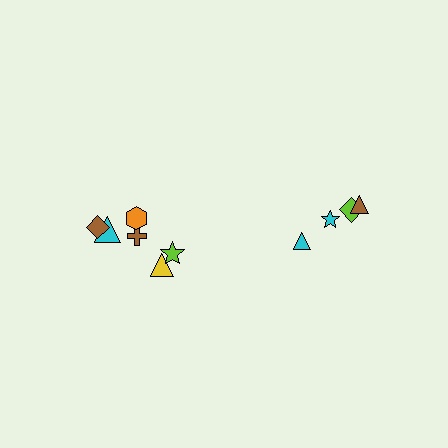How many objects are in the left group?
There are 6 objects.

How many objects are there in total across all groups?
There are 10 objects.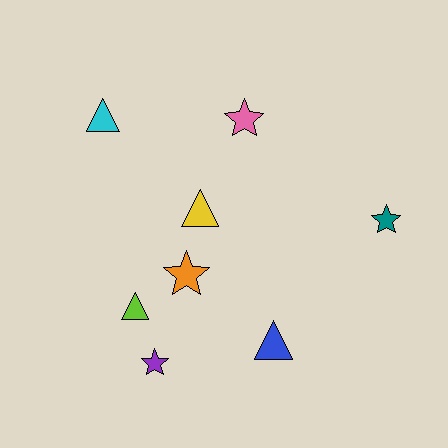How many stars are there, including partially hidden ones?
There are 4 stars.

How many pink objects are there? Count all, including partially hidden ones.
There is 1 pink object.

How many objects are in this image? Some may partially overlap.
There are 8 objects.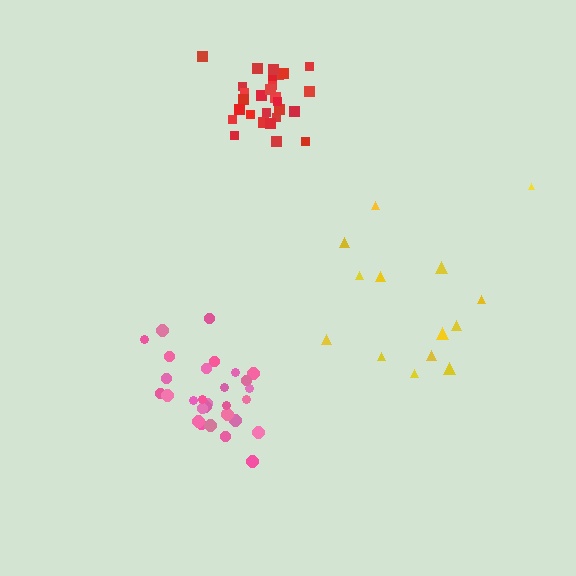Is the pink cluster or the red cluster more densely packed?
Red.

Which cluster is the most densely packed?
Red.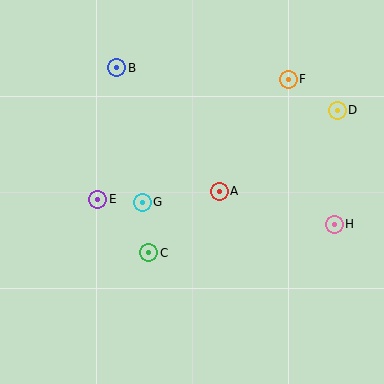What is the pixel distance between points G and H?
The distance between G and H is 193 pixels.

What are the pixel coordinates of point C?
Point C is at (149, 253).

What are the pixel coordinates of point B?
Point B is at (117, 68).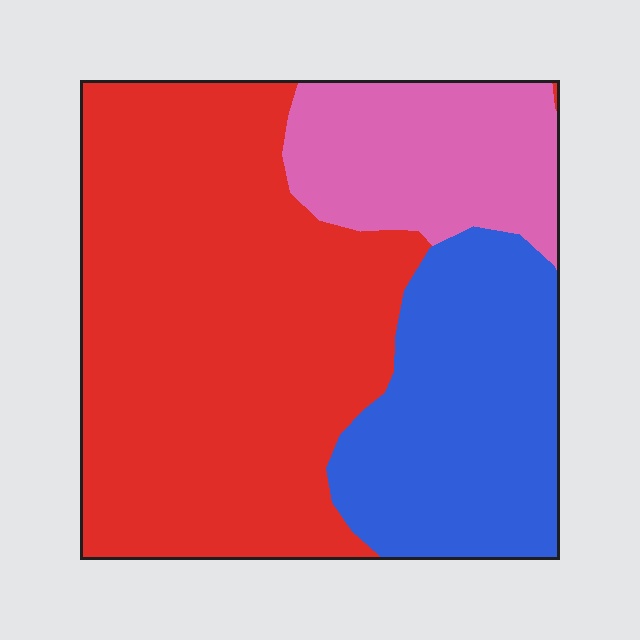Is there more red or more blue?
Red.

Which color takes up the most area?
Red, at roughly 55%.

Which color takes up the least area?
Pink, at roughly 20%.